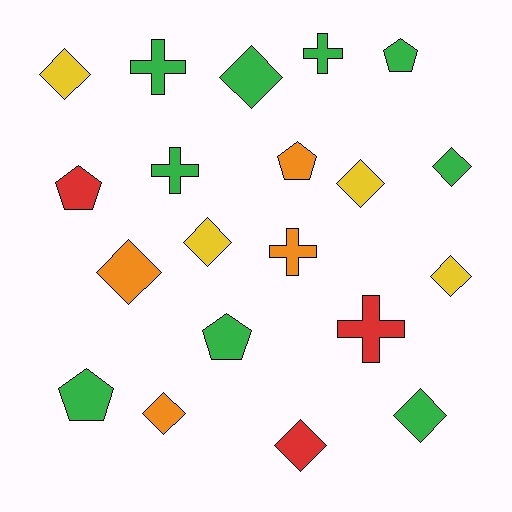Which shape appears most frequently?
Diamond, with 10 objects.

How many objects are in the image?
There are 20 objects.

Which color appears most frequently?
Green, with 9 objects.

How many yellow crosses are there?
There are no yellow crosses.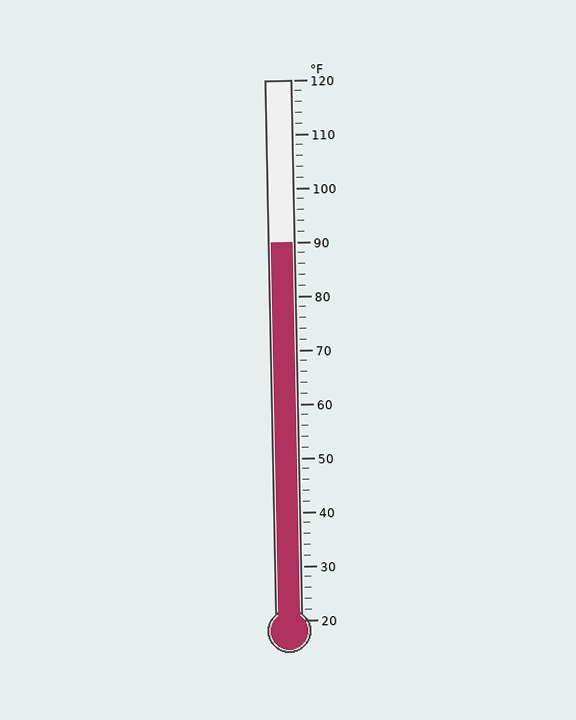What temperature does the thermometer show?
The thermometer shows approximately 90°F.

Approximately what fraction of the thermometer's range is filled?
The thermometer is filled to approximately 70% of its range.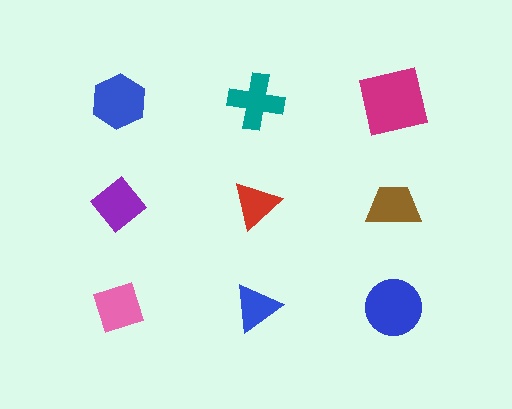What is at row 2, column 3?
A brown trapezoid.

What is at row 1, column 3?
A magenta square.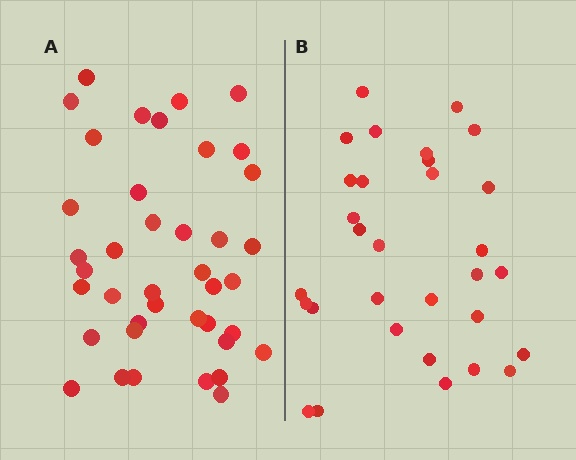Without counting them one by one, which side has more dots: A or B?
Region A (the left region) has more dots.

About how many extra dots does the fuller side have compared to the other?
Region A has roughly 8 or so more dots than region B.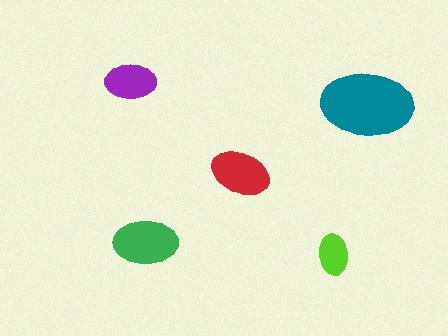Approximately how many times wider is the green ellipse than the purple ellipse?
About 1.5 times wider.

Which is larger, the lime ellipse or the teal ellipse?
The teal one.